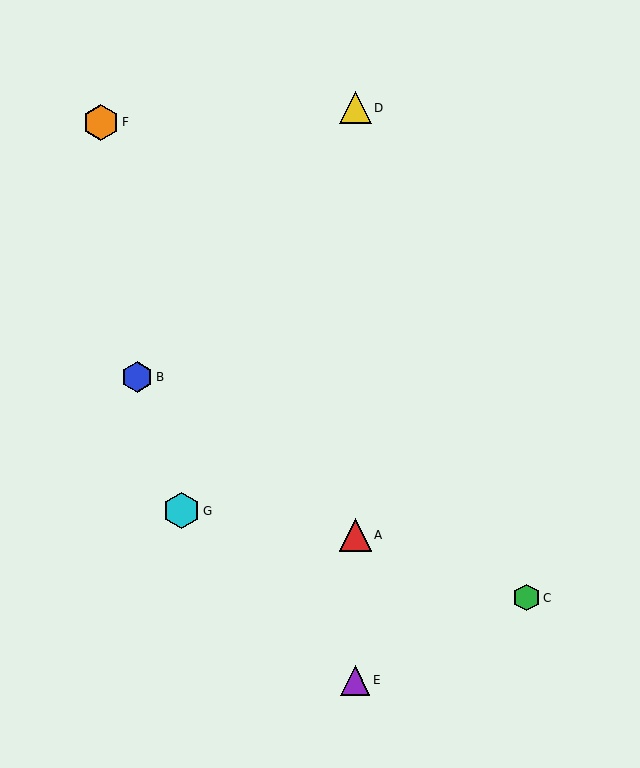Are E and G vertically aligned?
No, E is at x≈355 and G is at x≈181.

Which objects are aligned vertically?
Objects A, D, E are aligned vertically.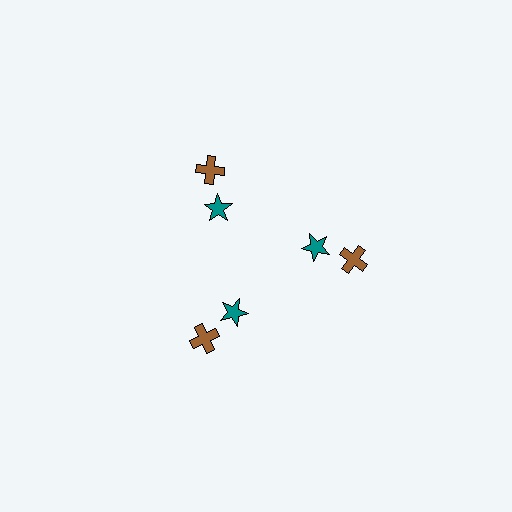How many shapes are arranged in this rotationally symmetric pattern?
There are 6 shapes, arranged in 3 groups of 2.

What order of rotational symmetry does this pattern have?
This pattern has 3-fold rotational symmetry.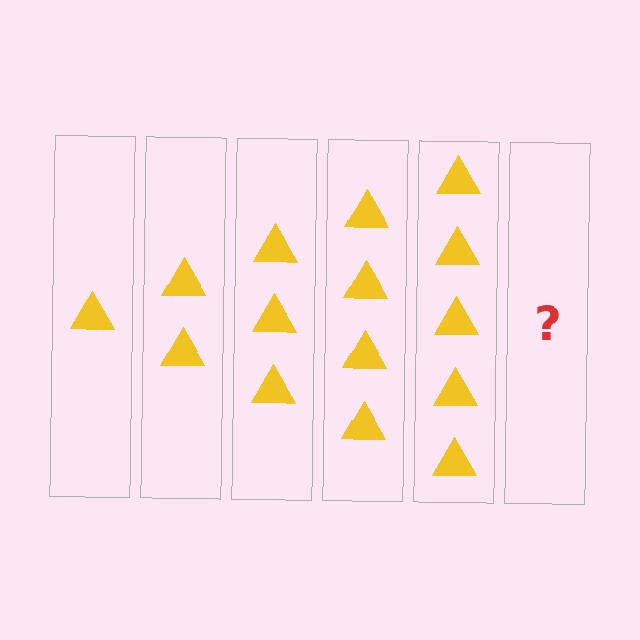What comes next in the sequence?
The next element should be 6 triangles.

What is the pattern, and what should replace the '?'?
The pattern is that each step adds one more triangle. The '?' should be 6 triangles.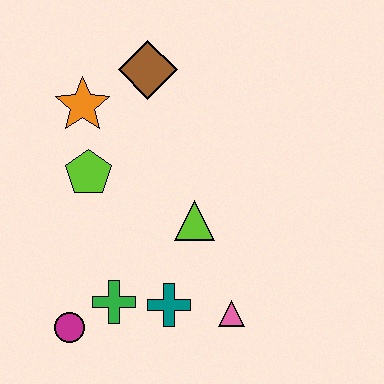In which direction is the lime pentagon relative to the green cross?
The lime pentagon is above the green cross.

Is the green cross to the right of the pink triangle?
No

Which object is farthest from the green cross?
The brown diamond is farthest from the green cross.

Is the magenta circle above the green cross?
No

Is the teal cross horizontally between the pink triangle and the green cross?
Yes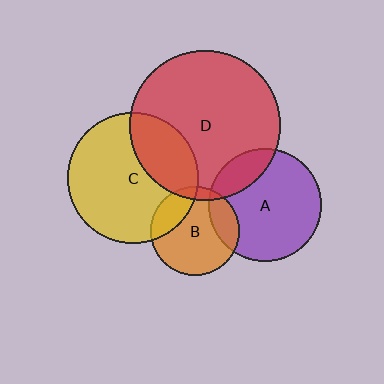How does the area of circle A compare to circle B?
Approximately 1.6 times.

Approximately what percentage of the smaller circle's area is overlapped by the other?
Approximately 30%.